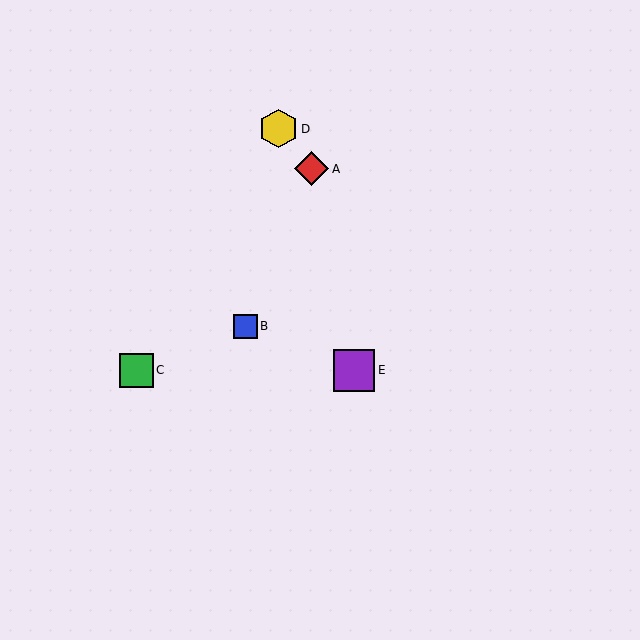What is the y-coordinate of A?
Object A is at y≈169.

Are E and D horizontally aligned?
No, E is at y≈370 and D is at y≈129.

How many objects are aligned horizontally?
2 objects (C, E) are aligned horizontally.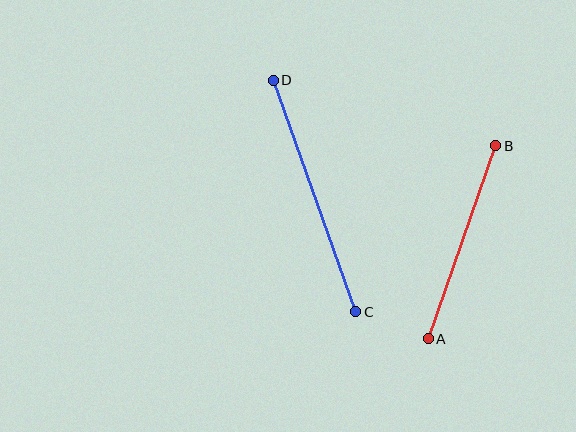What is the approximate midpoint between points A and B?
The midpoint is at approximately (462, 242) pixels.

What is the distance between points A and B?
The distance is approximately 205 pixels.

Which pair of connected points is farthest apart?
Points C and D are farthest apart.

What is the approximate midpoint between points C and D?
The midpoint is at approximately (315, 196) pixels.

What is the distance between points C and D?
The distance is approximately 246 pixels.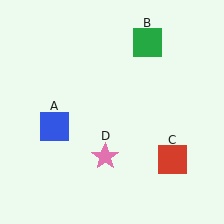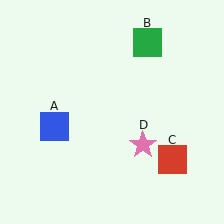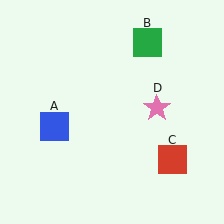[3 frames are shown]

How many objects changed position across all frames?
1 object changed position: pink star (object D).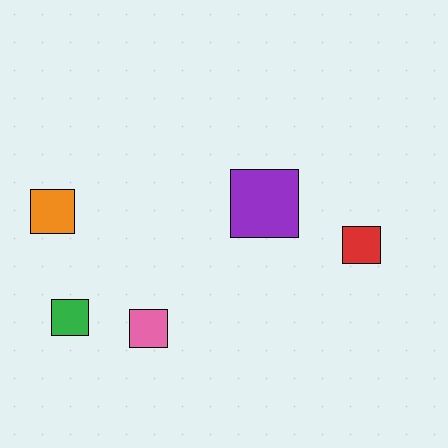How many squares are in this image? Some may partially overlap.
There are 5 squares.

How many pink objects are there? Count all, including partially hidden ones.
There is 1 pink object.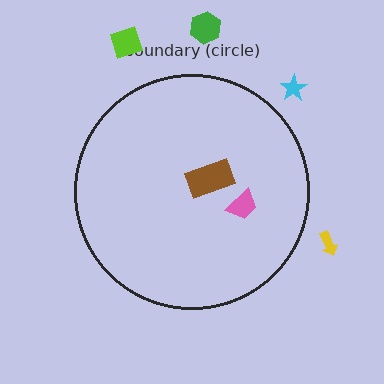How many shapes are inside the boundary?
2 inside, 4 outside.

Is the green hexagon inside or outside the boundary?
Outside.